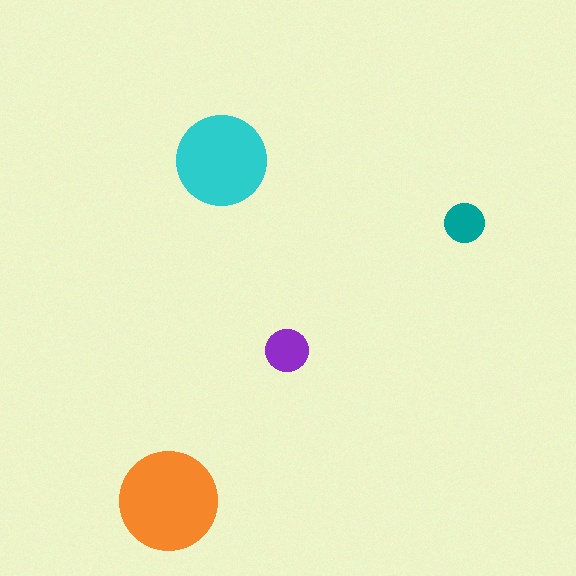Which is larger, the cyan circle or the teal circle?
The cyan one.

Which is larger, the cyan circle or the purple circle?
The cyan one.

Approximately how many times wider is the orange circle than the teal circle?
About 2.5 times wider.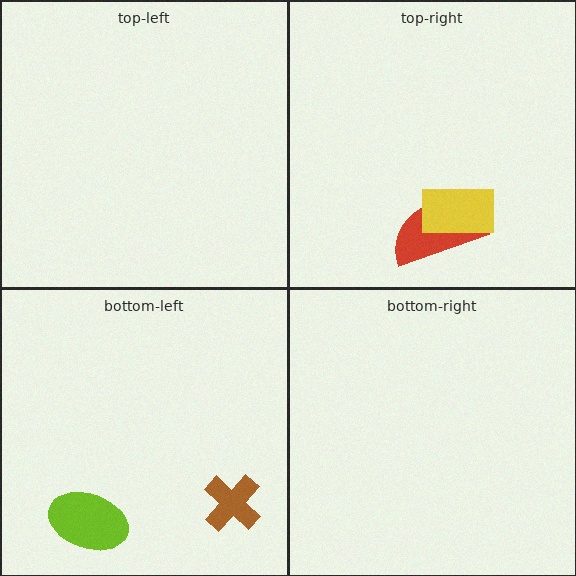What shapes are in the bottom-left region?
The brown cross, the lime ellipse.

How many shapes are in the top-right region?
2.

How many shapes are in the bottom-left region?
2.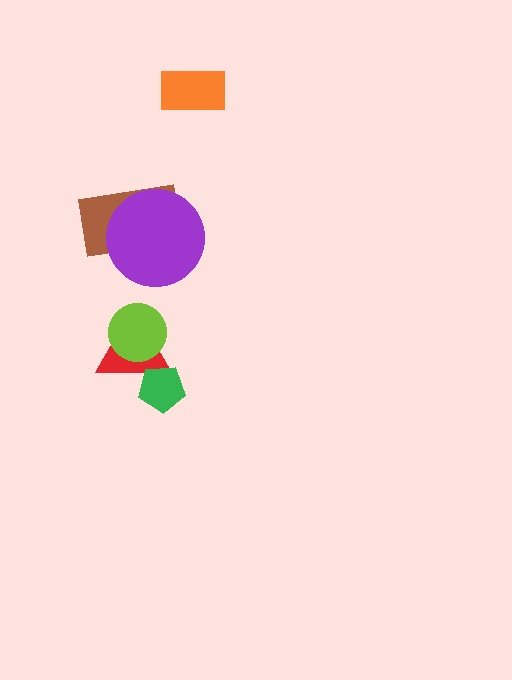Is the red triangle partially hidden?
Yes, it is partially covered by another shape.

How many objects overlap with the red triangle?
2 objects overlap with the red triangle.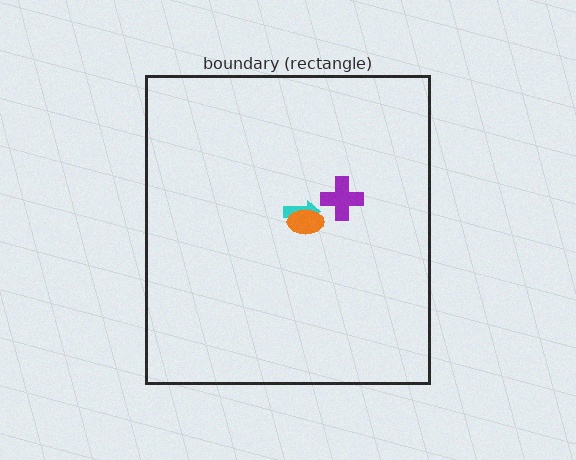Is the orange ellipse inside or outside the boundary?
Inside.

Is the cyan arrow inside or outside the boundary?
Inside.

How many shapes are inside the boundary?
3 inside, 0 outside.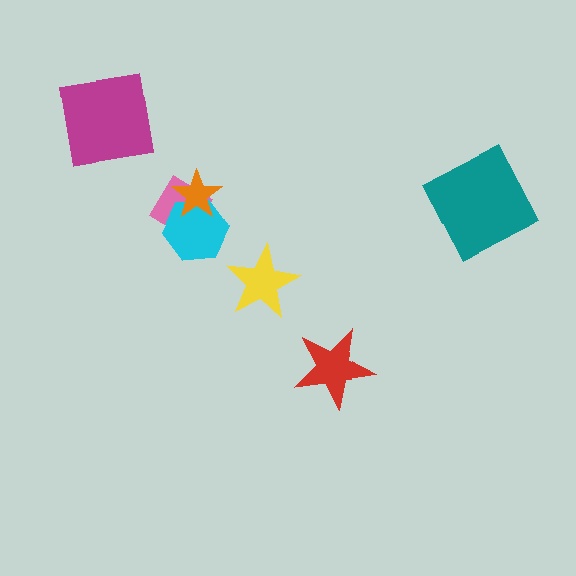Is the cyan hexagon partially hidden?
Yes, it is partially covered by another shape.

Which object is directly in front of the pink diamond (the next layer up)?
The cyan hexagon is directly in front of the pink diamond.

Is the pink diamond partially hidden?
Yes, it is partially covered by another shape.